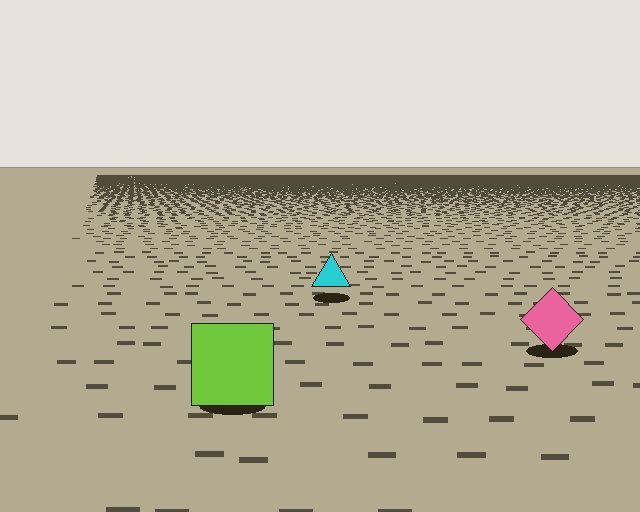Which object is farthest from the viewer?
The cyan triangle is farthest from the viewer. It appears smaller and the ground texture around it is denser.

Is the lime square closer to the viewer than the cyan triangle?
Yes. The lime square is closer — you can tell from the texture gradient: the ground texture is coarser near it.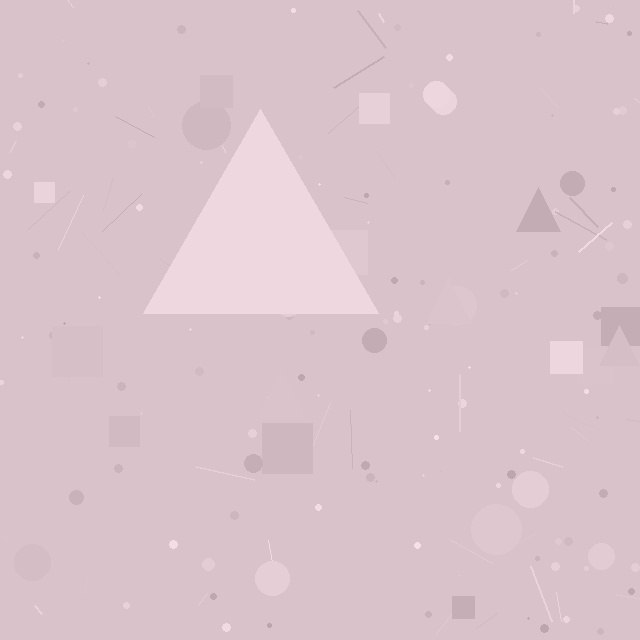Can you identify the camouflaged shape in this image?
The camouflaged shape is a triangle.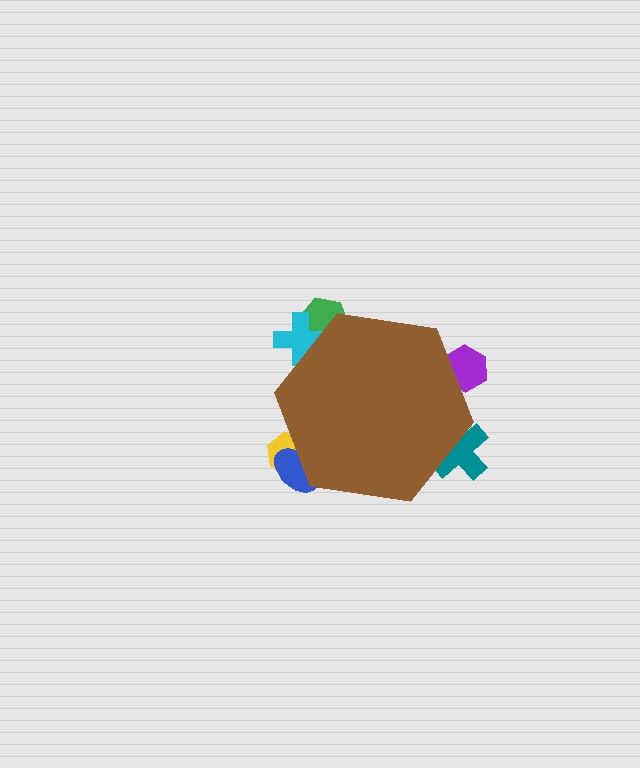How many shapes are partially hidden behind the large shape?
6 shapes are partially hidden.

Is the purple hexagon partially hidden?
Yes, the purple hexagon is partially hidden behind the brown hexagon.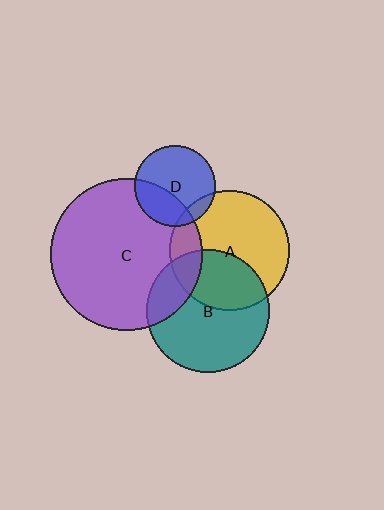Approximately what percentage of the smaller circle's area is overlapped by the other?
Approximately 30%.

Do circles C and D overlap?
Yes.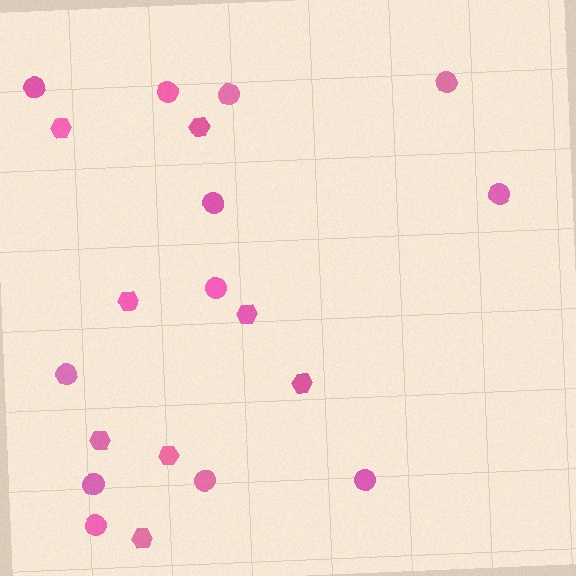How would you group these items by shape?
There are 2 groups: one group of circles (12) and one group of hexagons (8).